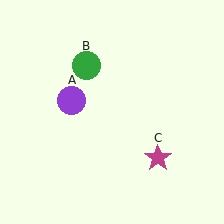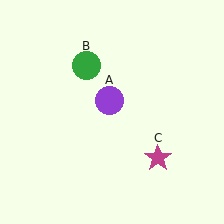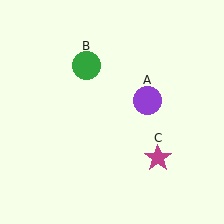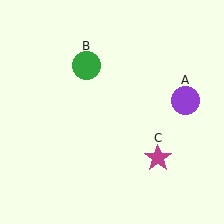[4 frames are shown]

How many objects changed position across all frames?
1 object changed position: purple circle (object A).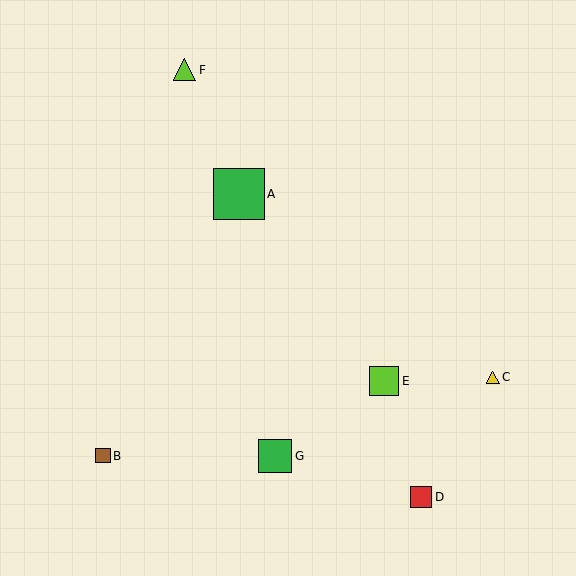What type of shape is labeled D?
Shape D is a red square.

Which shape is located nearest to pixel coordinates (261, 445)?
The green square (labeled G) at (275, 456) is nearest to that location.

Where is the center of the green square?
The center of the green square is at (239, 194).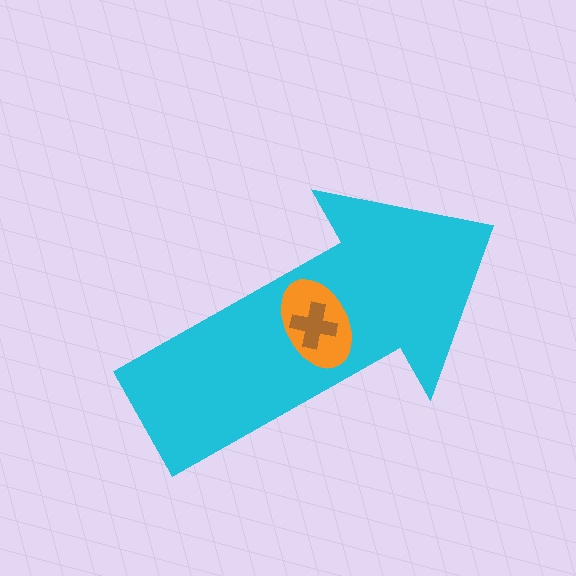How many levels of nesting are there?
3.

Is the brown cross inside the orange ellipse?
Yes.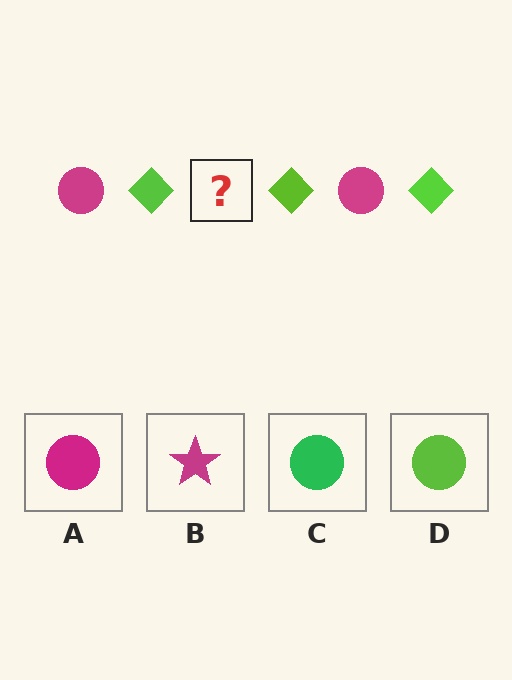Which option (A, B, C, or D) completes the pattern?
A.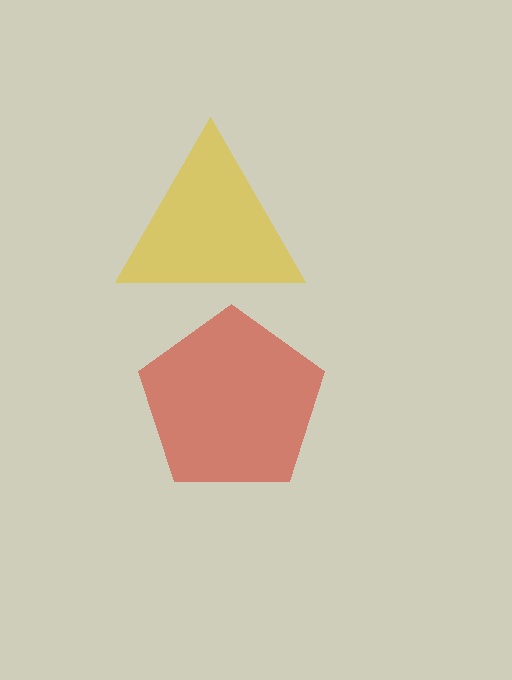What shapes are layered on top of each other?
The layered shapes are: a red pentagon, a yellow triangle.